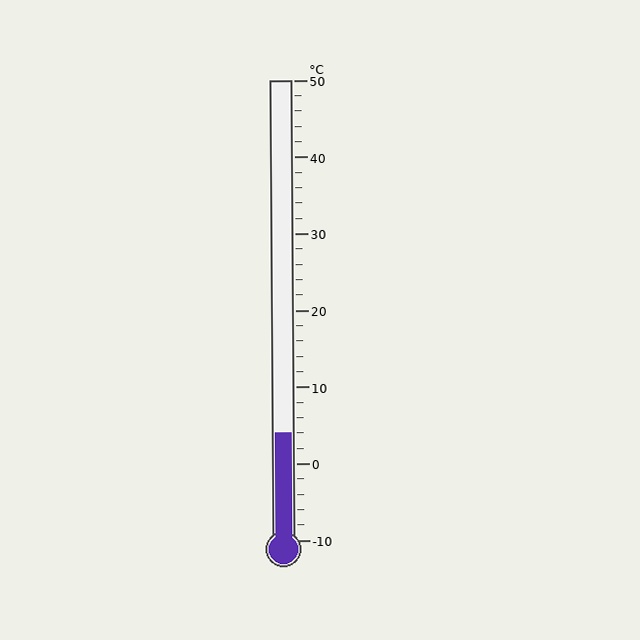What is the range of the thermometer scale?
The thermometer scale ranges from -10°C to 50°C.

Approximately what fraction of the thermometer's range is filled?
The thermometer is filled to approximately 25% of its range.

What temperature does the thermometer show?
The thermometer shows approximately 4°C.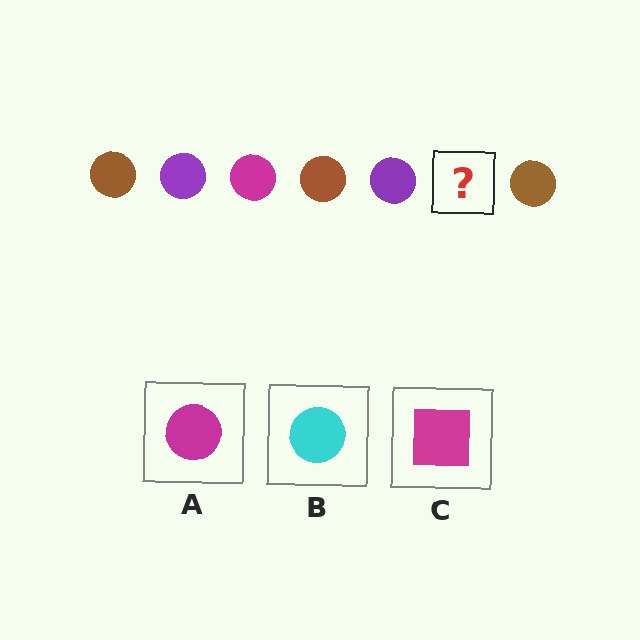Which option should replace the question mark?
Option A.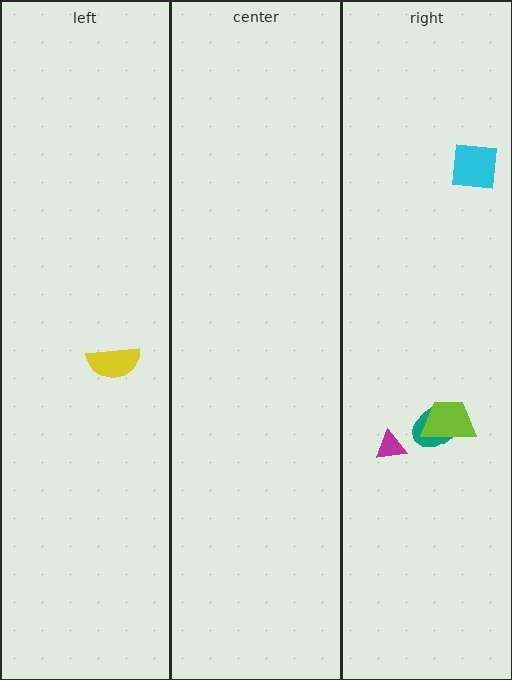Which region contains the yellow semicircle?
The left region.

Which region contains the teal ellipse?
The right region.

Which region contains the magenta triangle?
The right region.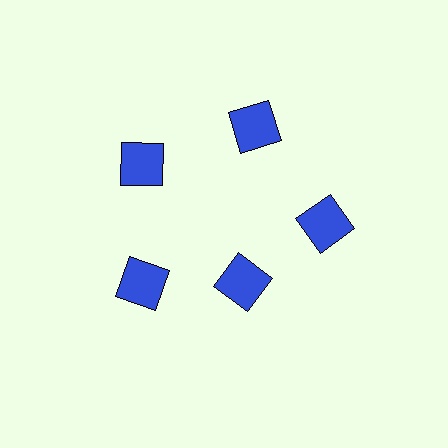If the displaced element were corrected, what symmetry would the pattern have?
It would have 5-fold rotational symmetry — the pattern would map onto itself every 72 degrees.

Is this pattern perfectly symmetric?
No. The 5 blue squares are arranged in a ring, but one element near the 5 o'clock position is pulled inward toward the center, breaking the 5-fold rotational symmetry.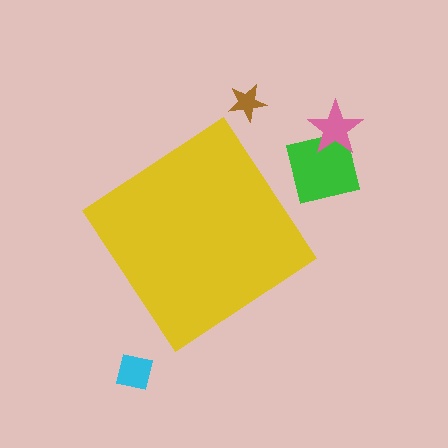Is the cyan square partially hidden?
No, the cyan square is fully visible.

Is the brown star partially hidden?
No, the brown star is fully visible.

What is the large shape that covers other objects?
A yellow diamond.